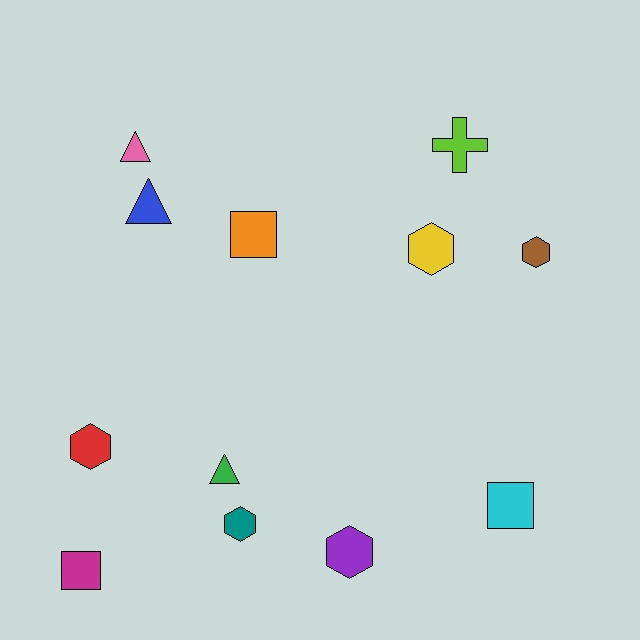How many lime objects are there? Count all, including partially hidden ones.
There is 1 lime object.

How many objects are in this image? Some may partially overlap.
There are 12 objects.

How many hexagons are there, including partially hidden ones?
There are 5 hexagons.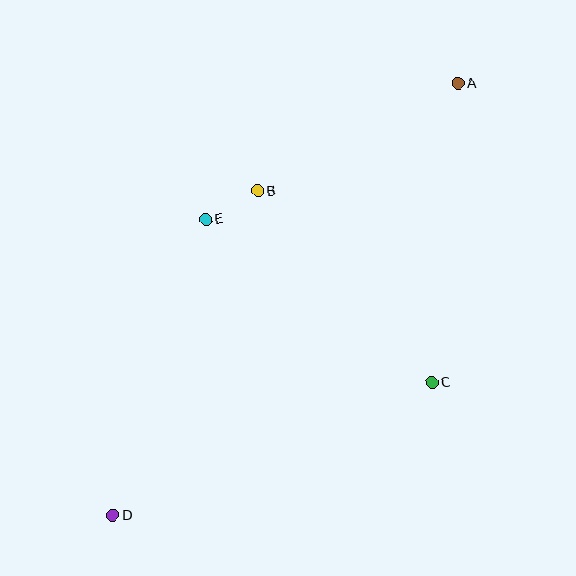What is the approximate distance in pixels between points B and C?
The distance between B and C is approximately 259 pixels.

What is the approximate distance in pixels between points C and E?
The distance between C and E is approximately 279 pixels.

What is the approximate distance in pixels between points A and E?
The distance between A and E is approximately 286 pixels.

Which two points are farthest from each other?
Points A and D are farthest from each other.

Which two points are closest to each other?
Points B and E are closest to each other.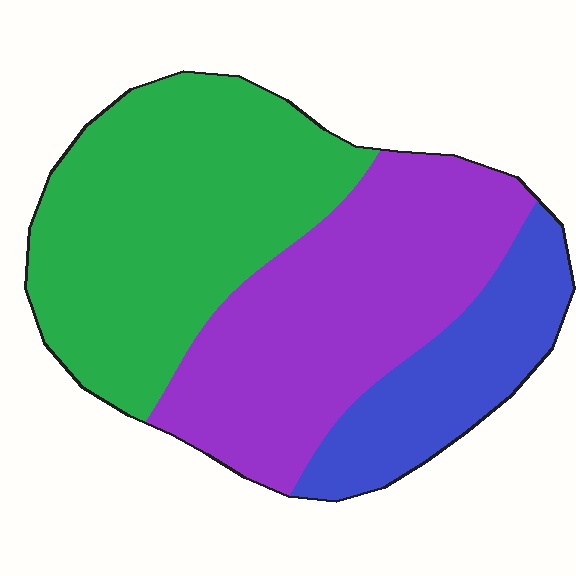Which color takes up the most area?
Green, at roughly 45%.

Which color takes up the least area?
Blue, at roughly 20%.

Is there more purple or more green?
Green.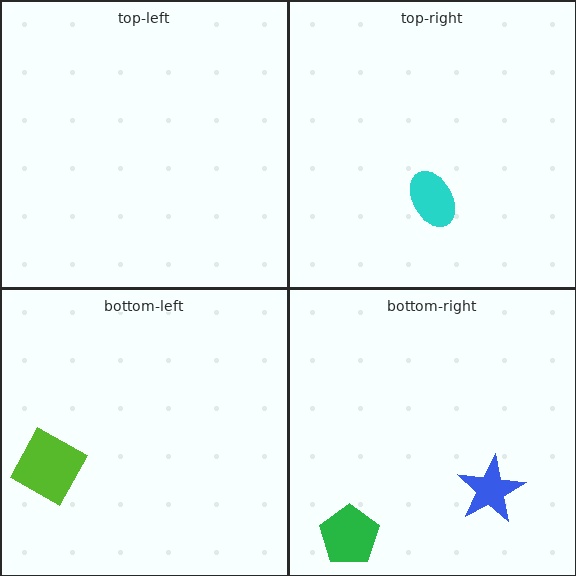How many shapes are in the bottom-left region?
1.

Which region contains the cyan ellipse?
The top-right region.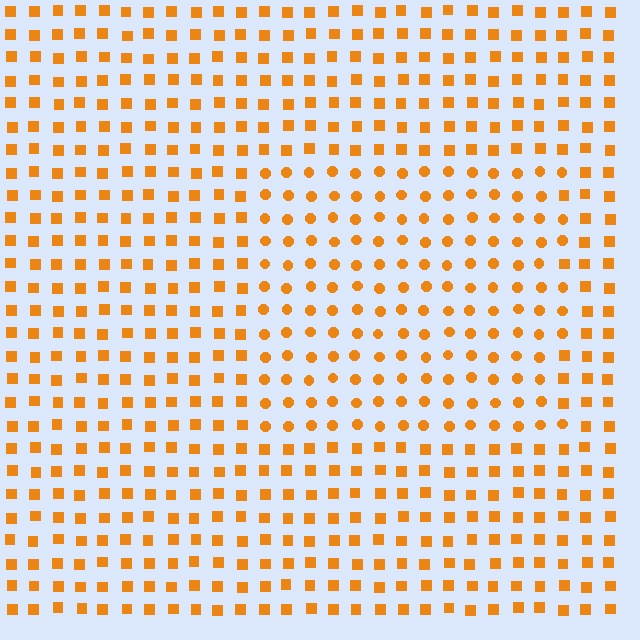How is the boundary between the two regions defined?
The boundary is defined by a change in element shape: circles inside vs. squares outside. All elements share the same color and spacing.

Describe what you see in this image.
The image is filled with small orange elements arranged in a uniform grid. A rectangle-shaped region contains circles, while the surrounding area contains squares. The boundary is defined purely by the change in element shape.